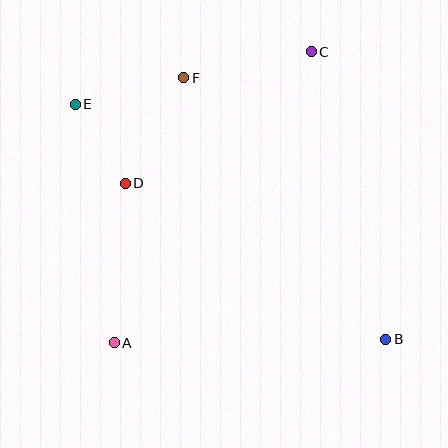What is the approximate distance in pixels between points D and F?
The distance between D and F is approximately 120 pixels.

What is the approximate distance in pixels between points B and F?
The distance between B and F is approximately 331 pixels.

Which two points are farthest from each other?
Points B and E are farthest from each other.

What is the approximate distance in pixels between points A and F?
The distance between A and F is approximately 274 pixels.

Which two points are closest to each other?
Points D and E are closest to each other.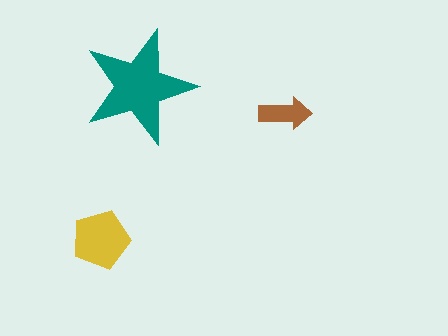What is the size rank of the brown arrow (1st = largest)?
3rd.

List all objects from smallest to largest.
The brown arrow, the yellow pentagon, the teal star.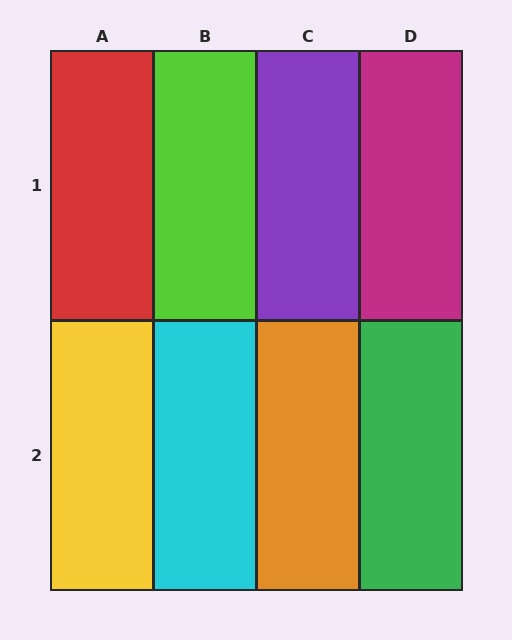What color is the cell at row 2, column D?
Green.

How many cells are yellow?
1 cell is yellow.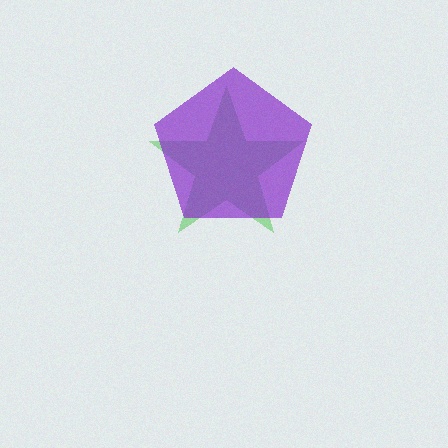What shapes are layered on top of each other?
The layered shapes are: a green star, a purple pentagon.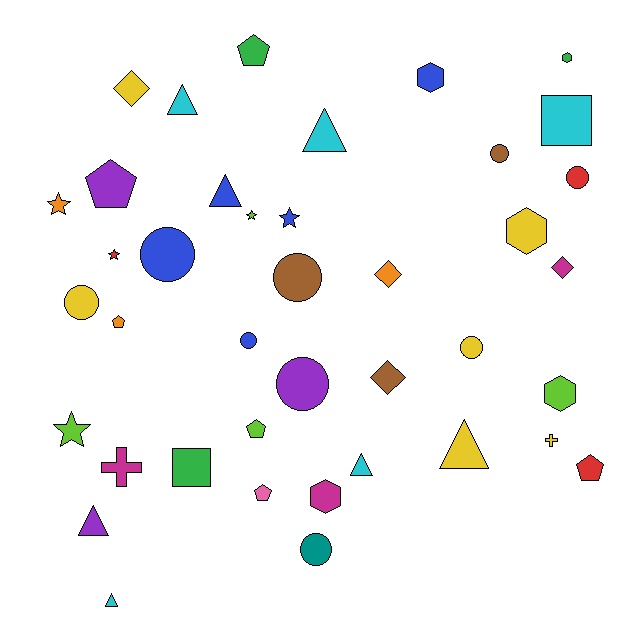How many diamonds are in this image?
There are 4 diamonds.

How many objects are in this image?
There are 40 objects.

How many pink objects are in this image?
There is 1 pink object.